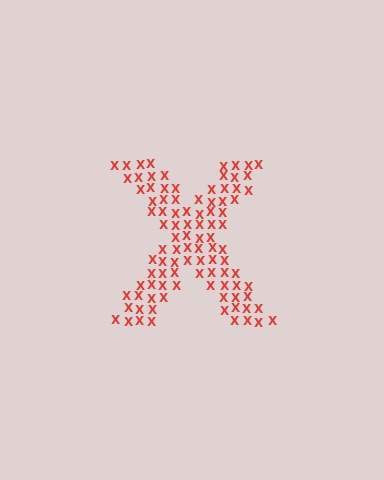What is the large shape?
The large shape is the letter X.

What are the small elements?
The small elements are letter X's.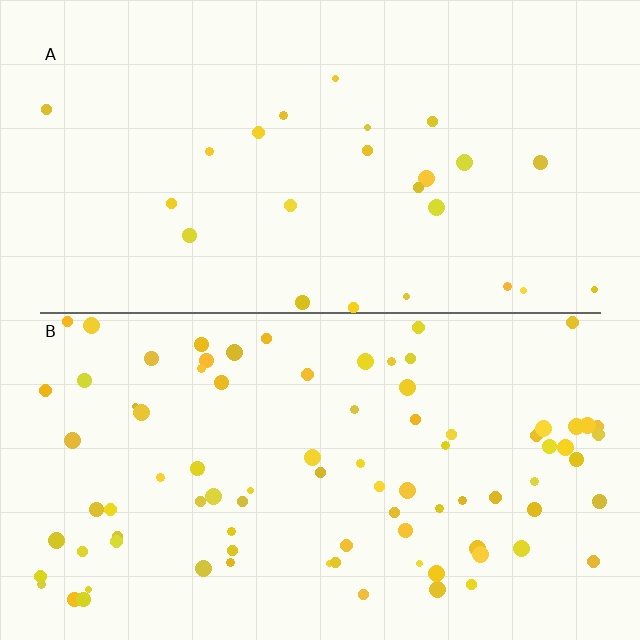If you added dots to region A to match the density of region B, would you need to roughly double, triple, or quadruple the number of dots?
Approximately triple.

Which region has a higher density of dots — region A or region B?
B (the bottom).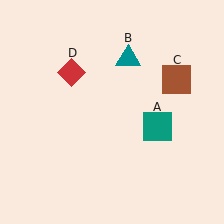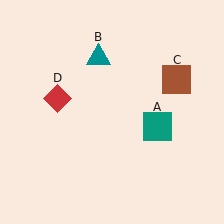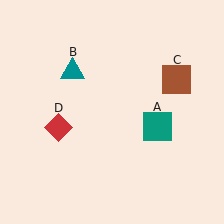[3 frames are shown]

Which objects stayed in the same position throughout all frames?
Teal square (object A) and brown square (object C) remained stationary.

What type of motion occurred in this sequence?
The teal triangle (object B), red diamond (object D) rotated counterclockwise around the center of the scene.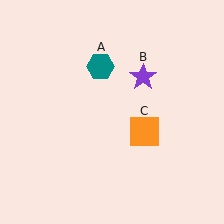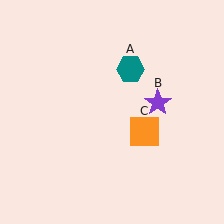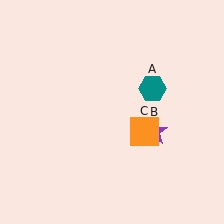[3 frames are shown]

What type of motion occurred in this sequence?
The teal hexagon (object A), purple star (object B) rotated clockwise around the center of the scene.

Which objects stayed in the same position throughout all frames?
Orange square (object C) remained stationary.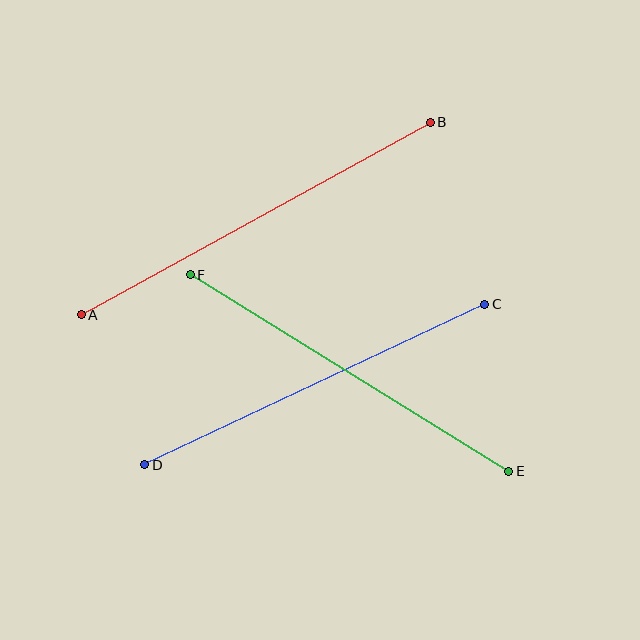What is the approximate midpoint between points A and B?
The midpoint is at approximately (256, 219) pixels.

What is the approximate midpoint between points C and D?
The midpoint is at approximately (315, 384) pixels.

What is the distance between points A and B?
The distance is approximately 398 pixels.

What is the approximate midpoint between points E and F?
The midpoint is at approximately (349, 373) pixels.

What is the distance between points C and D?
The distance is approximately 376 pixels.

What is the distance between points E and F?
The distance is approximately 374 pixels.